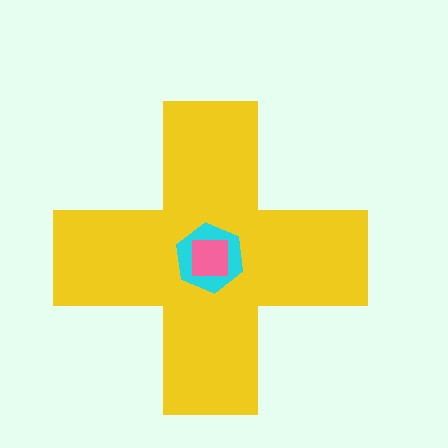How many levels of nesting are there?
3.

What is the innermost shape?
The pink square.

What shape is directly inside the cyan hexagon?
The pink square.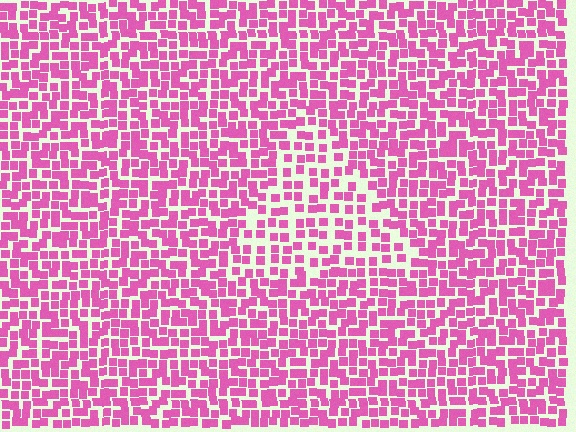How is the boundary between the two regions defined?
The boundary is defined by a change in element density (approximately 1.6x ratio). All elements are the same color, size, and shape.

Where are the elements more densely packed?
The elements are more densely packed outside the triangle boundary.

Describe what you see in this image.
The image contains small pink elements arranged at two different densities. A triangle-shaped region is visible where the elements are less densely packed than the surrounding area.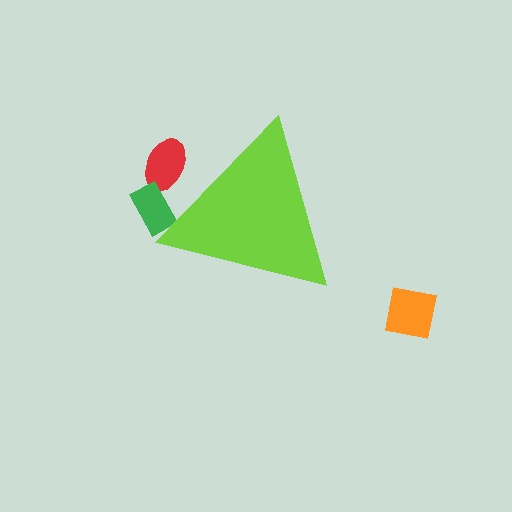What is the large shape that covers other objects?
A lime triangle.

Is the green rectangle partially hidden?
Yes, the green rectangle is partially hidden behind the lime triangle.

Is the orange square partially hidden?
No, the orange square is fully visible.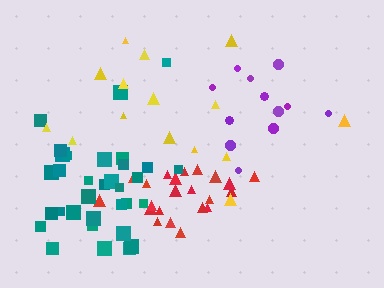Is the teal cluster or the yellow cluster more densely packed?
Teal.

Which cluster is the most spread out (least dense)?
Yellow.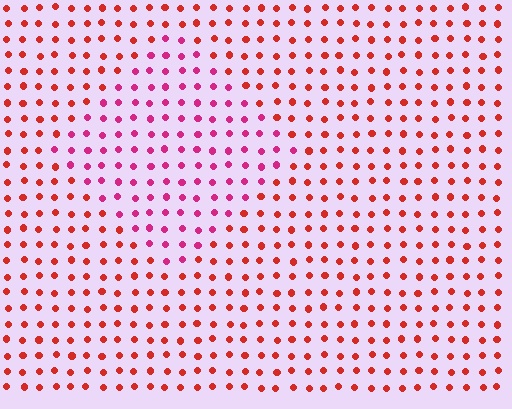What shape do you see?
I see a diamond.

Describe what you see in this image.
The image is filled with small red elements in a uniform arrangement. A diamond-shaped region is visible where the elements are tinted to a slightly different hue, forming a subtle color boundary.